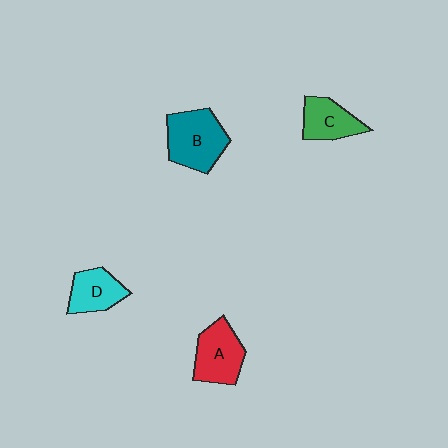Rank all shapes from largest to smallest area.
From largest to smallest: B (teal), A (red), D (cyan), C (green).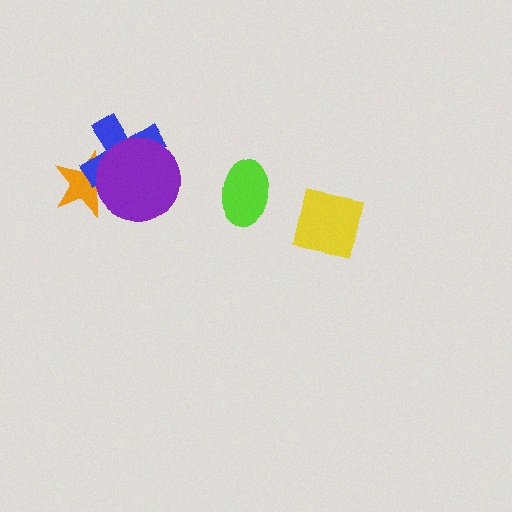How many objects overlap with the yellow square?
0 objects overlap with the yellow square.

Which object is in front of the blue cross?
The purple circle is in front of the blue cross.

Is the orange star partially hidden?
Yes, it is partially covered by another shape.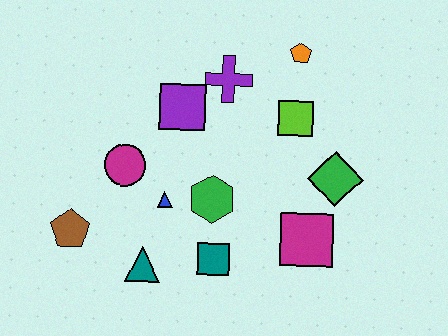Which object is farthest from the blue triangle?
The orange pentagon is farthest from the blue triangle.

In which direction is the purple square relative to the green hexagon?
The purple square is above the green hexagon.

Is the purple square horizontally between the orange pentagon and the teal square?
No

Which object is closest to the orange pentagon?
The lime square is closest to the orange pentagon.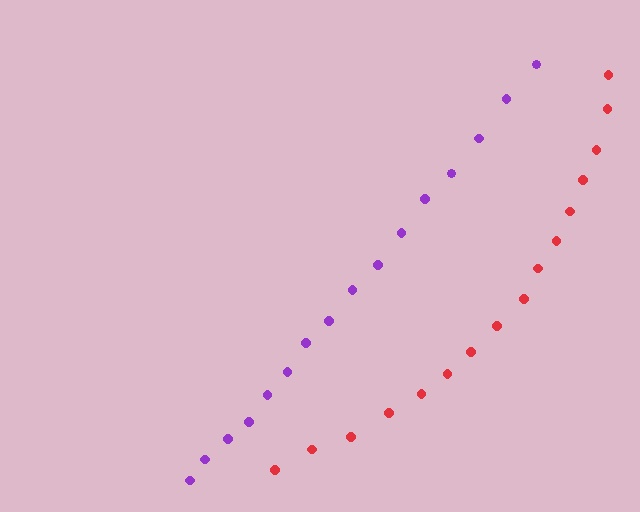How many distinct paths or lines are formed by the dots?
There are 2 distinct paths.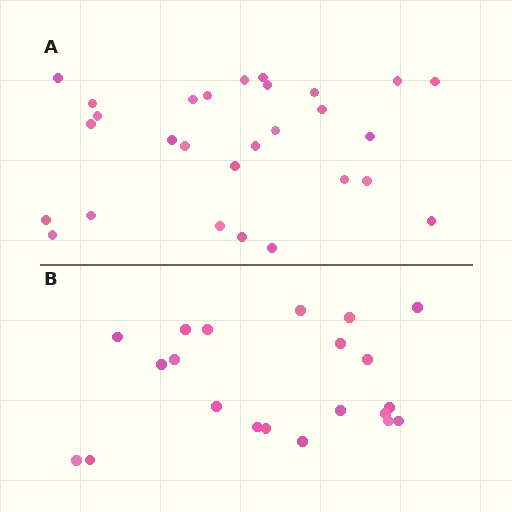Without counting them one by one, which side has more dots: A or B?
Region A (the top region) has more dots.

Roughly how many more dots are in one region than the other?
Region A has roughly 8 or so more dots than region B.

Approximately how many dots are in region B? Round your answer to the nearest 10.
About 20 dots. (The exact count is 21, which rounds to 20.)